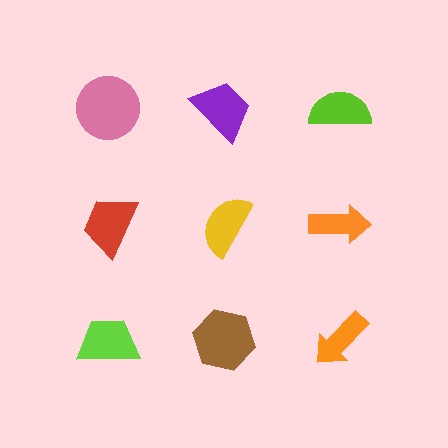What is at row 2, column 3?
An orange arrow.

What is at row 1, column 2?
A purple trapezoid.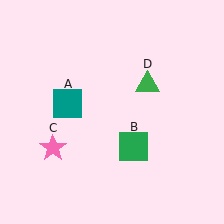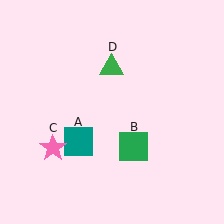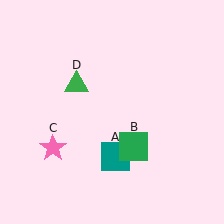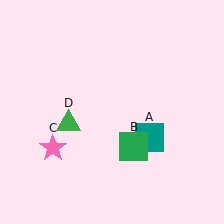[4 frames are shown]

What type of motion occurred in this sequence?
The teal square (object A), green triangle (object D) rotated counterclockwise around the center of the scene.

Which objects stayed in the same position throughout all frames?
Green square (object B) and pink star (object C) remained stationary.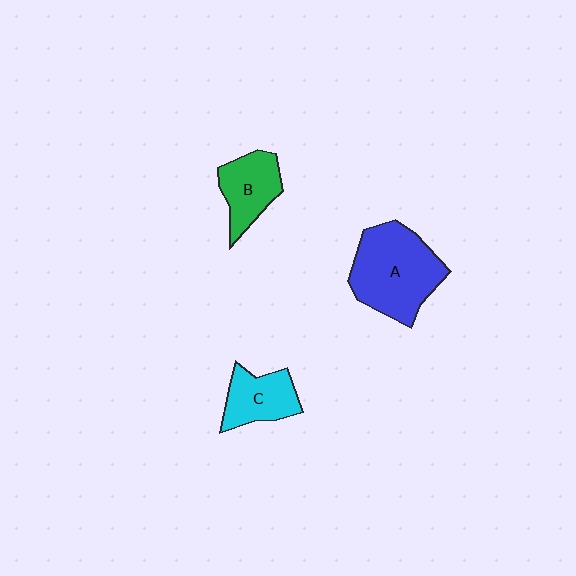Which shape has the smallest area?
Shape C (cyan).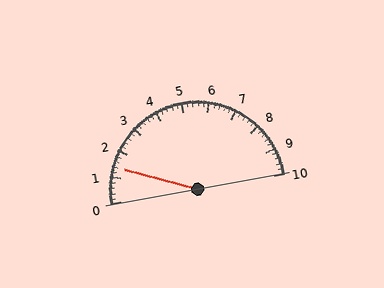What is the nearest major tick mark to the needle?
The nearest major tick mark is 1.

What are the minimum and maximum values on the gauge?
The gauge ranges from 0 to 10.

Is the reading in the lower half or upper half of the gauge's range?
The reading is in the lower half of the range (0 to 10).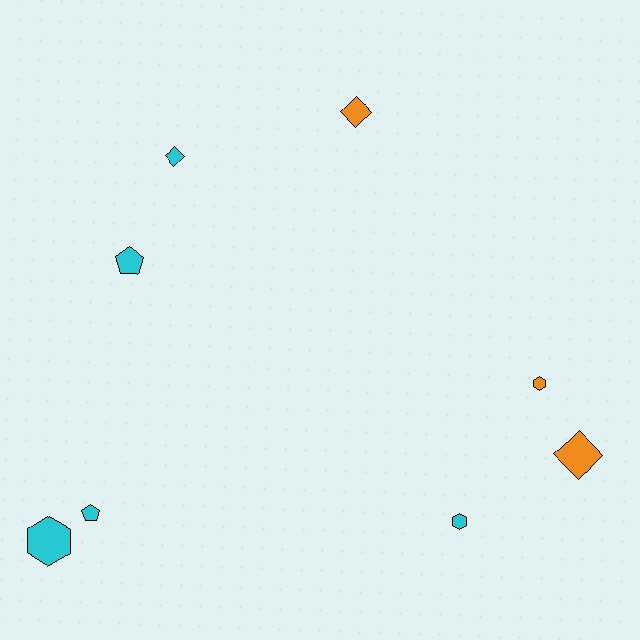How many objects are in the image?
There are 8 objects.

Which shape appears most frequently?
Hexagon, with 3 objects.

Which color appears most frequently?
Cyan, with 5 objects.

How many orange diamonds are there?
There are 2 orange diamonds.